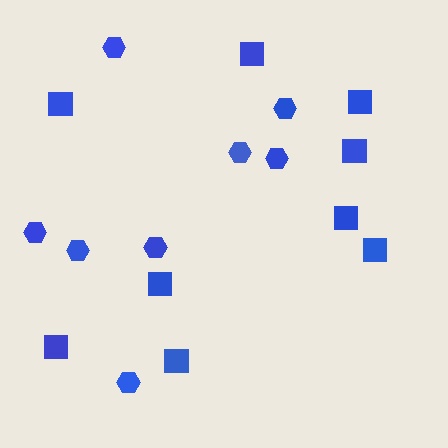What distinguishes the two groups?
There are 2 groups: one group of squares (9) and one group of hexagons (8).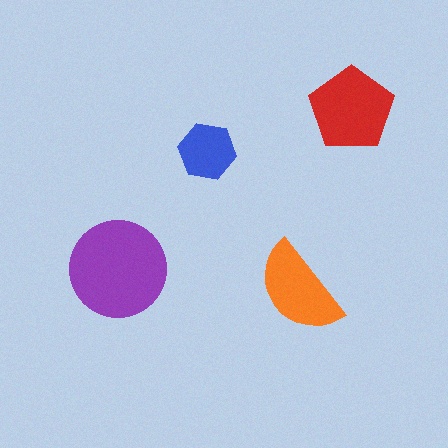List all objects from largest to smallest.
The purple circle, the red pentagon, the orange semicircle, the blue hexagon.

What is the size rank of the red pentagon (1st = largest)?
2nd.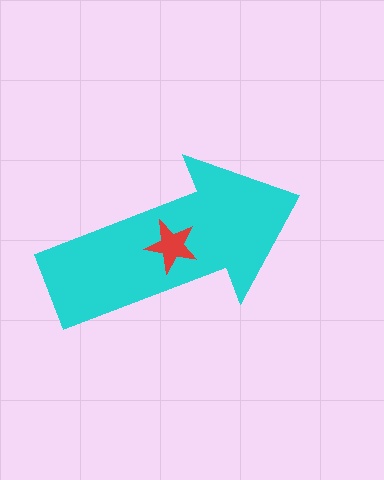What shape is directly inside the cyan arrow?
The red star.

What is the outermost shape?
The cyan arrow.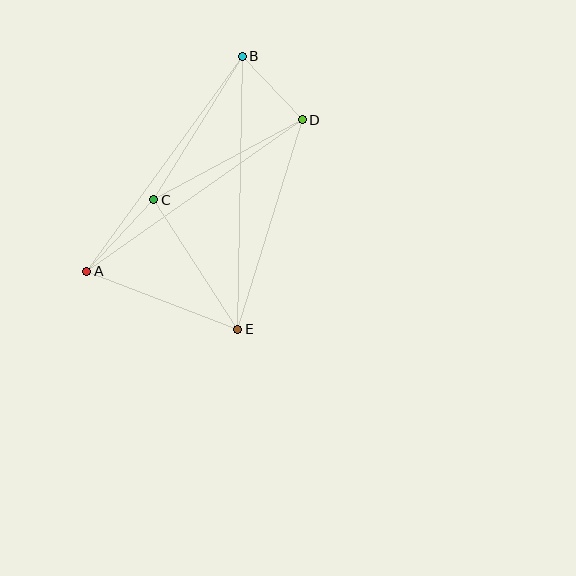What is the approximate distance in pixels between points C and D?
The distance between C and D is approximately 169 pixels.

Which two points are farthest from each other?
Points B and E are farthest from each other.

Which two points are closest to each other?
Points B and D are closest to each other.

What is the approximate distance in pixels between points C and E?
The distance between C and E is approximately 154 pixels.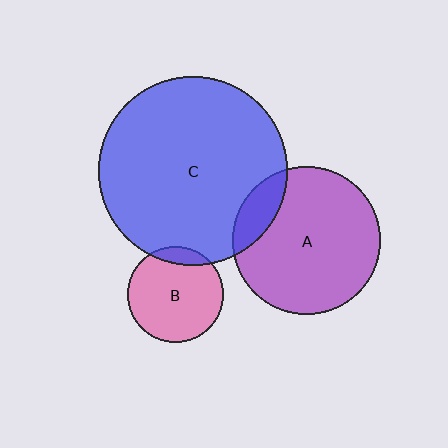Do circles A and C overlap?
Yes.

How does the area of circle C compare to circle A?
Approximately 1.6 times.